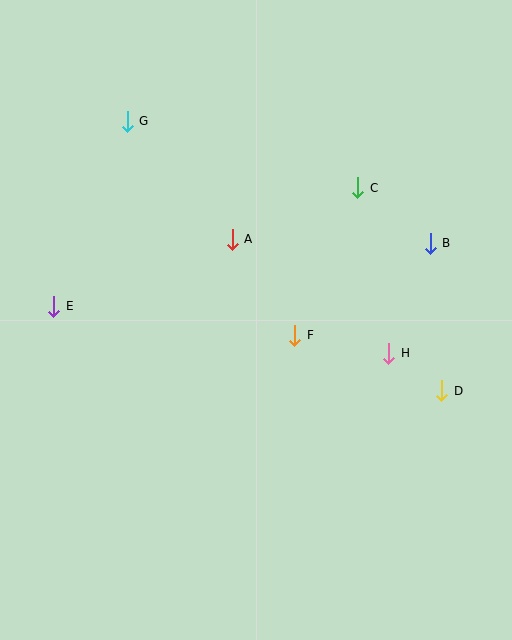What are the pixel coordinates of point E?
Point E is at (54, 306).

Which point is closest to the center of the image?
Point F at (295, 335) is closest to the center.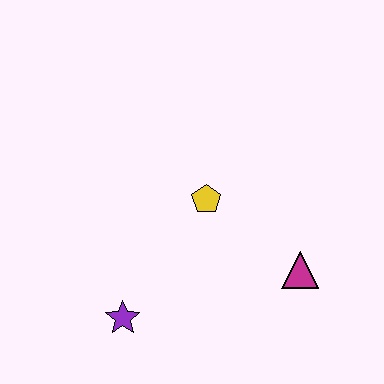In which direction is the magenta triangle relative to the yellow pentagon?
The magenta triangle is to the right of the yellow pentagon.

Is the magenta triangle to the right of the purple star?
Yes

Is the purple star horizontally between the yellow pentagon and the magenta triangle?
No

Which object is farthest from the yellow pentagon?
The purple star is farthest from the yellow pentagon.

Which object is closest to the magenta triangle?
The yellow pentagon is closest to the magenta triangle.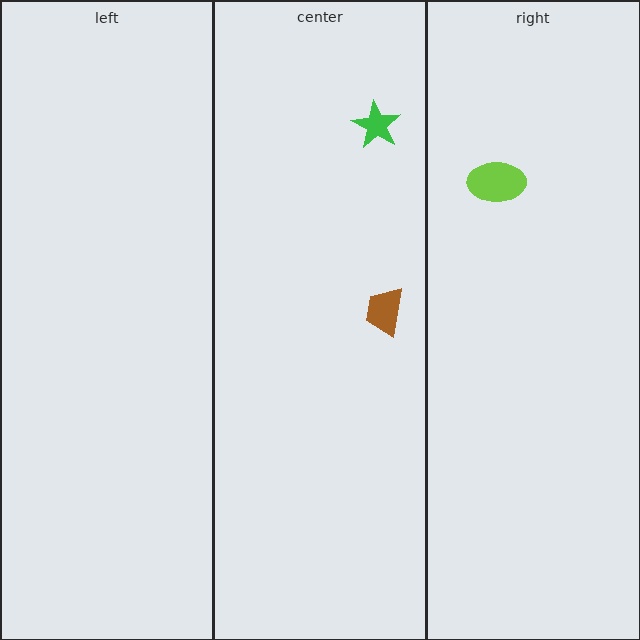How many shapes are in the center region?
2.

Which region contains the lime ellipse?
The right region.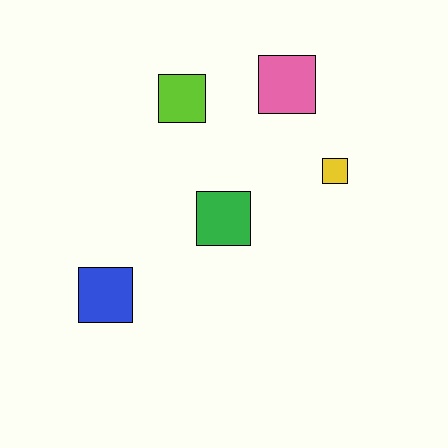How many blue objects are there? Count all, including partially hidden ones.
There is 1 blue object.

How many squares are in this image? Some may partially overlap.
There are 5 squares.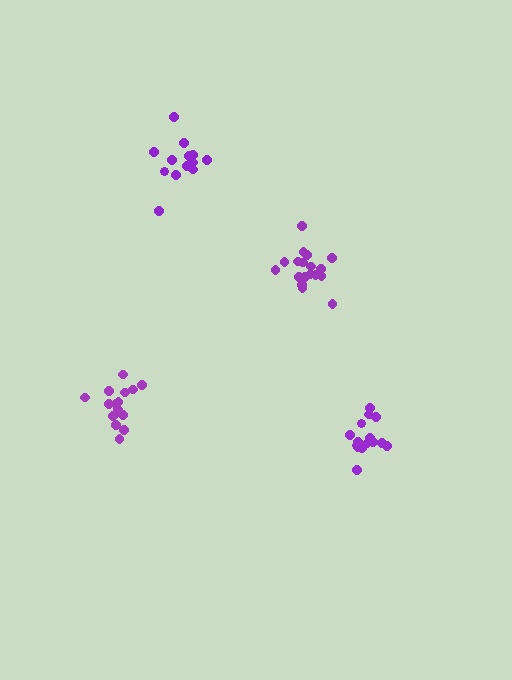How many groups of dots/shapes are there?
There are 4 groups.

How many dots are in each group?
Group 1: 18 dots, Group 2: 16 dots, Group 3: 15 dots, Group 4: 15 dots (64 total).